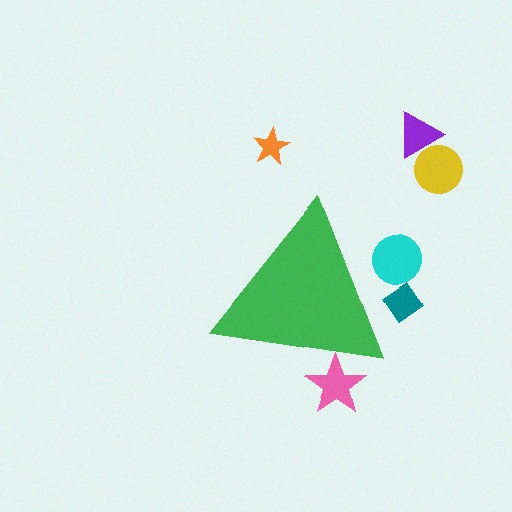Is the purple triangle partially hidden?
No, the purple triangle is fully visible.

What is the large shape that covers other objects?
A green triangle.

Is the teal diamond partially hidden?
Yes, the teal diamond is partially hidden behind the green triangle.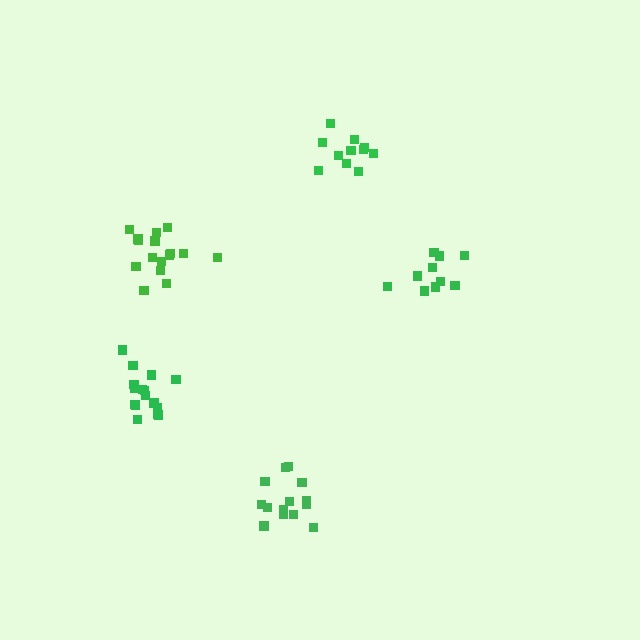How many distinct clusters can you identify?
There are 5 distinct clusters.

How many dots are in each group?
Group 1: 16 dots, Group 2: 16 dots, Group 3: 11 dots, Group 4: 10 dots, Group 5: 15 dots (68 total).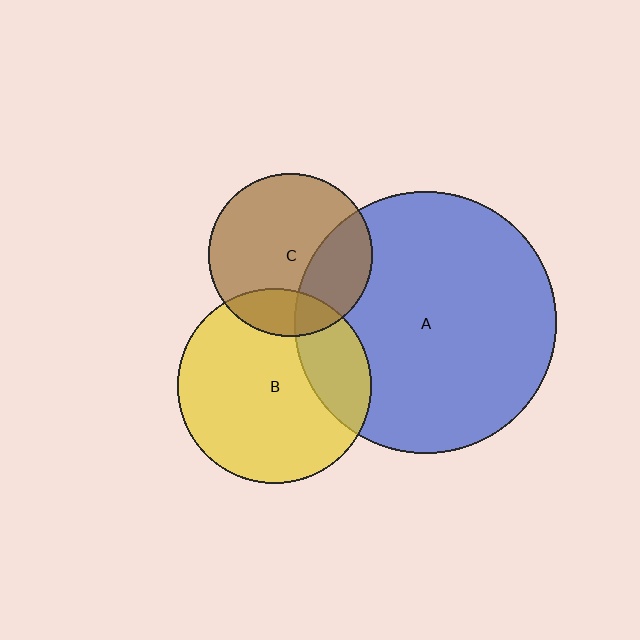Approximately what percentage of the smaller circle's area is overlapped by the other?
Approximately 20%.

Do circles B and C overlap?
Yes.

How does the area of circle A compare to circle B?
Approximately 1.8 times.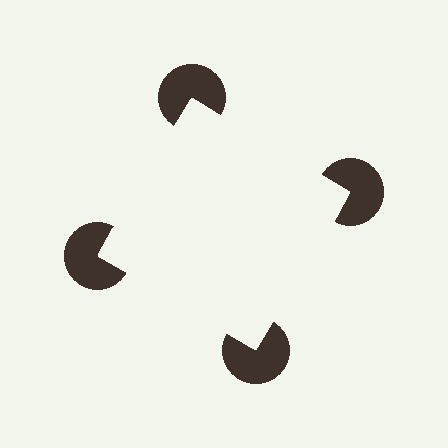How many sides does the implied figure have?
4 sides.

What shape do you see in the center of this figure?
An illusory square — its edges are inferred from the aligned wedge cuts in the pac-man discs, not physically drawn.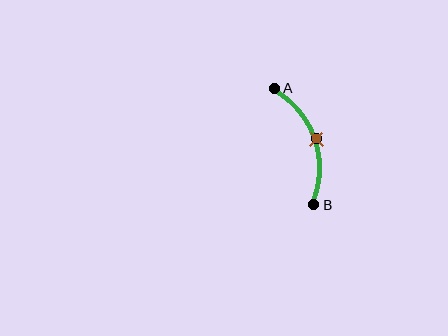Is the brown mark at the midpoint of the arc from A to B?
Yes. The brown mark lies on the arc at equal arc-length from both A and B — it is the arc midpoint.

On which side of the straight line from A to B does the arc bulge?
The arc bulges to the right of the straight line connecting A and B.